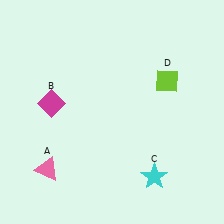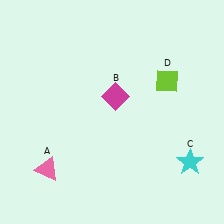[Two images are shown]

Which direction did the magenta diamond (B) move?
The magenta diamond (B) moved right.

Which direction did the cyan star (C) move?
The cyan star (C) moved right.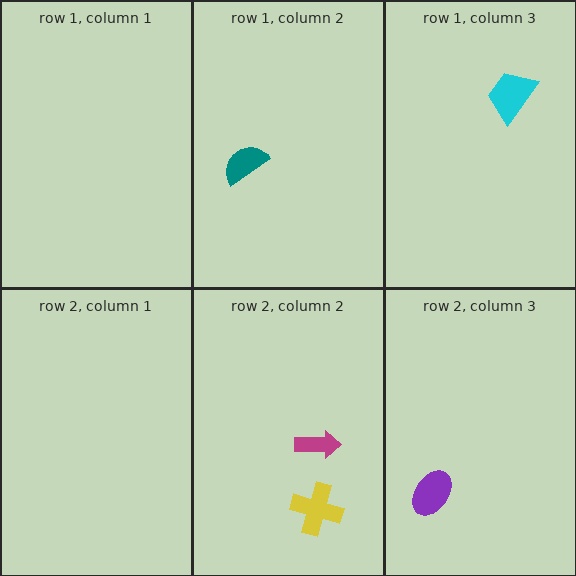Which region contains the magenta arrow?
The row 2, column 2 region.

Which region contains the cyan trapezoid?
The row 1, column 3 region.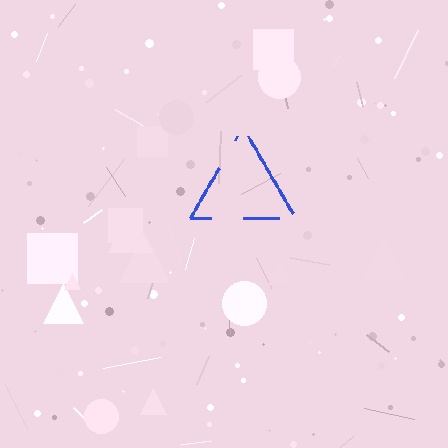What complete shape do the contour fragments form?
The contour fragments form a triangle.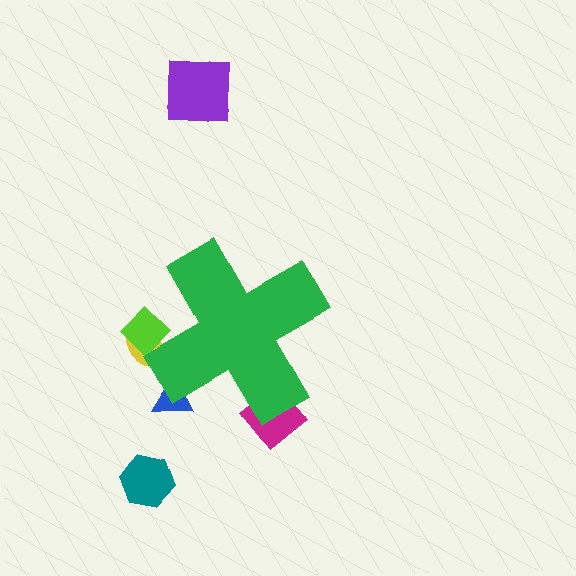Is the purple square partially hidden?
No, the purple square is fully visible.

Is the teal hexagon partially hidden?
No, the teal hexagon is fully visible.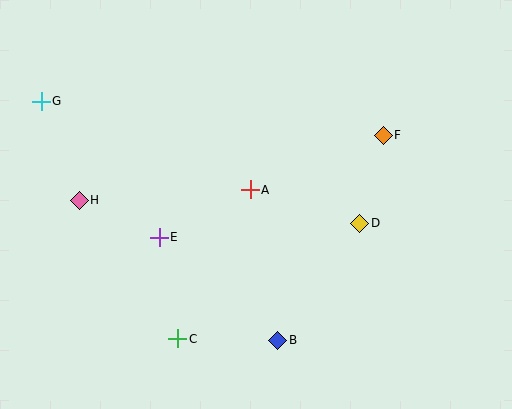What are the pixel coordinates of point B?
Point B is at (278, 340).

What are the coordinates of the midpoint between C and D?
The midpoint between C and D is at (269, 281).